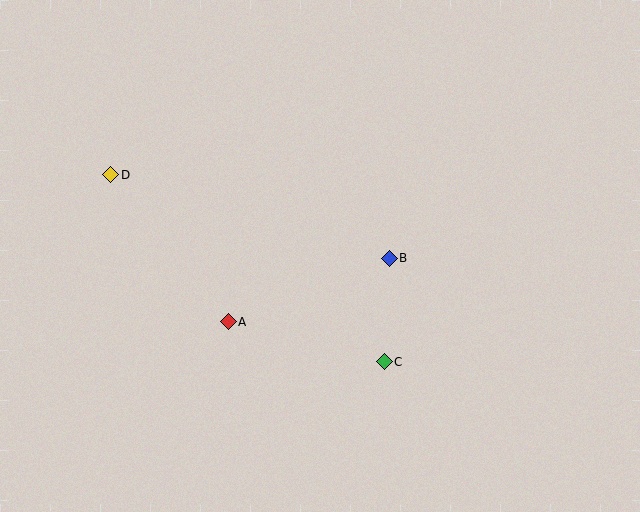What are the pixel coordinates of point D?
Point D is at (111, 175).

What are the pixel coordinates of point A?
Point A is at (228, 322).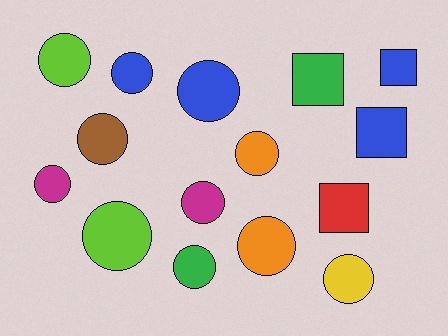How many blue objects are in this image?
There are 4 blue objects.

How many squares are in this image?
There are 4 squares.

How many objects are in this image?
There are 15 objects.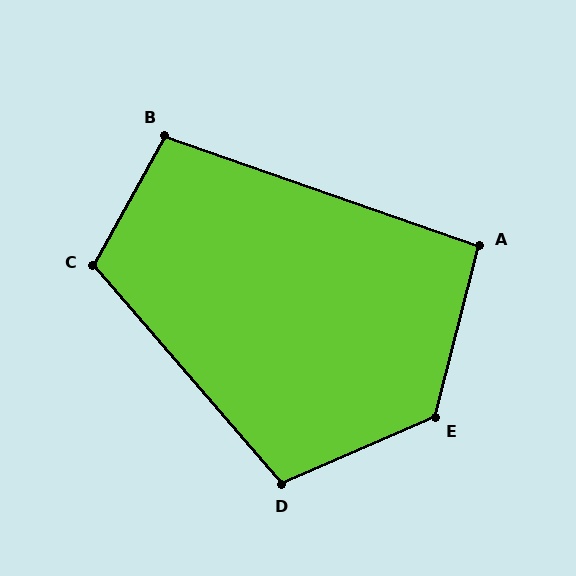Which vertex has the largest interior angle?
E, at approximately 128 degrees.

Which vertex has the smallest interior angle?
A, at approximately 95 degrees.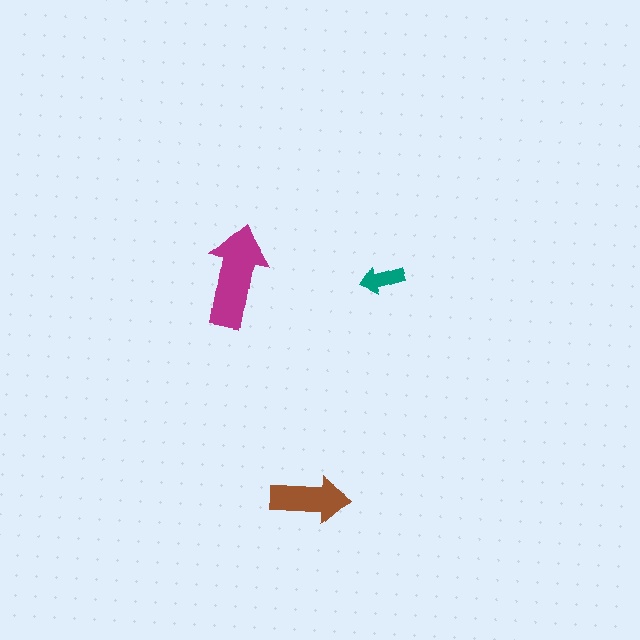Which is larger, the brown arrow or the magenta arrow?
The magenta one.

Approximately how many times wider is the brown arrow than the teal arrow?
About 2 times wider.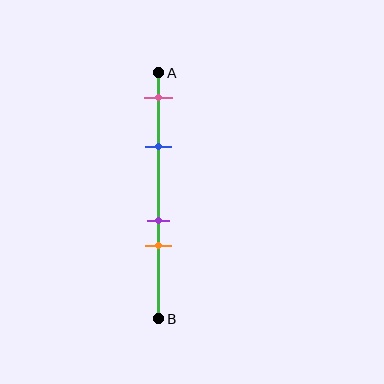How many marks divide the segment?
There are 4 marks dividing the segment.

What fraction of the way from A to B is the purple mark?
The purple mark is approximately 60% (0.6) of the way from A to B.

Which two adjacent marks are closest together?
The purple and orange marks are the closest adjacent pair.